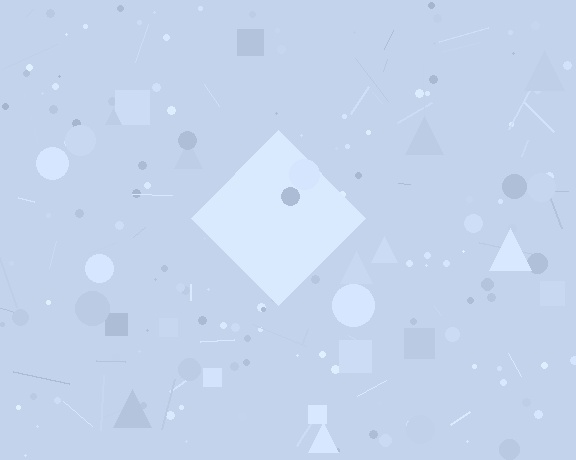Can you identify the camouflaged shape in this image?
The camouflaged shape is a diamond.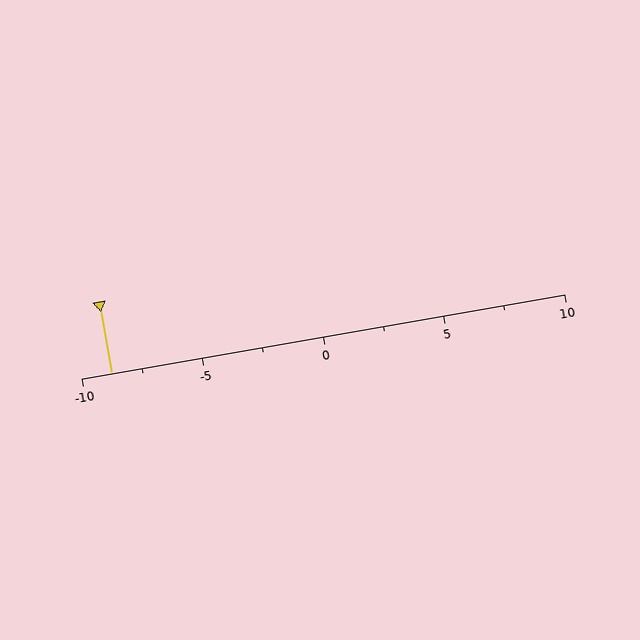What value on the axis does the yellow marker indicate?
The marker indicates approximately -8.8.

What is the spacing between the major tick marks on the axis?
The major ticks are spaced 5 apart.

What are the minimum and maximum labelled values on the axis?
The axis runs from -10 to 10.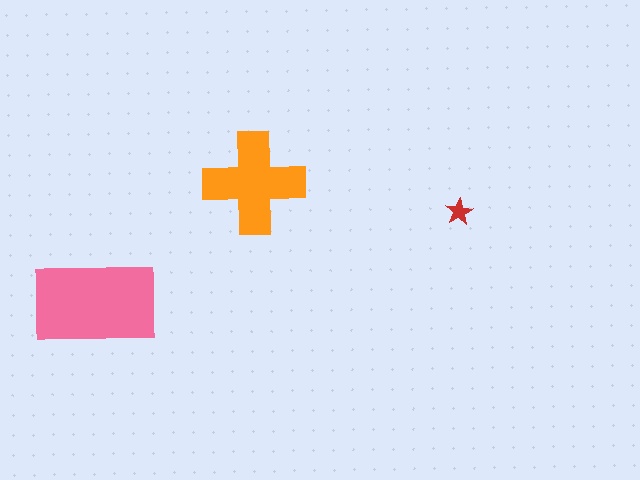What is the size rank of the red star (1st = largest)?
3rd.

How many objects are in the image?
There are 3 objects in the image.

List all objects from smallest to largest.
The red star, the orange cross, the pink rectangle.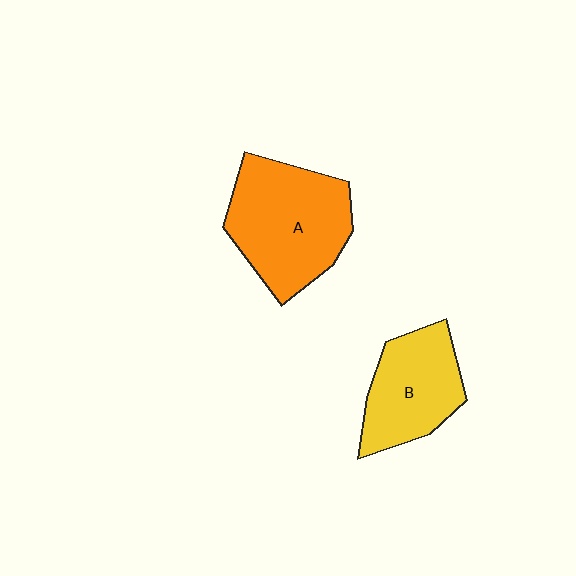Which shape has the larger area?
Shape A (orange).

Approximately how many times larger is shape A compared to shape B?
Approximately 1.4 times.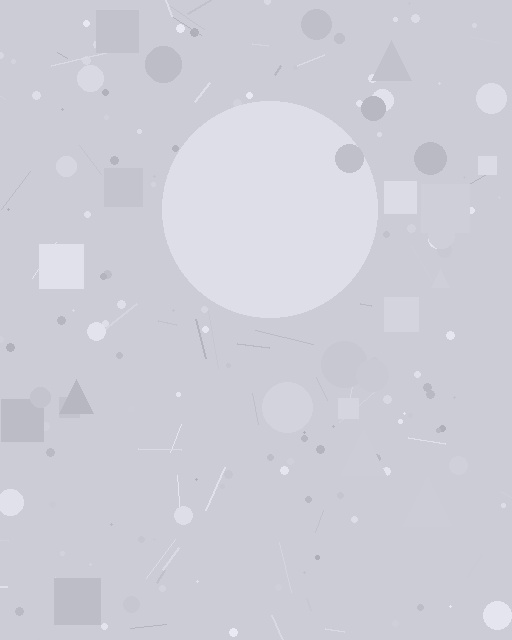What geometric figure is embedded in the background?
A circle is embedded in the background.